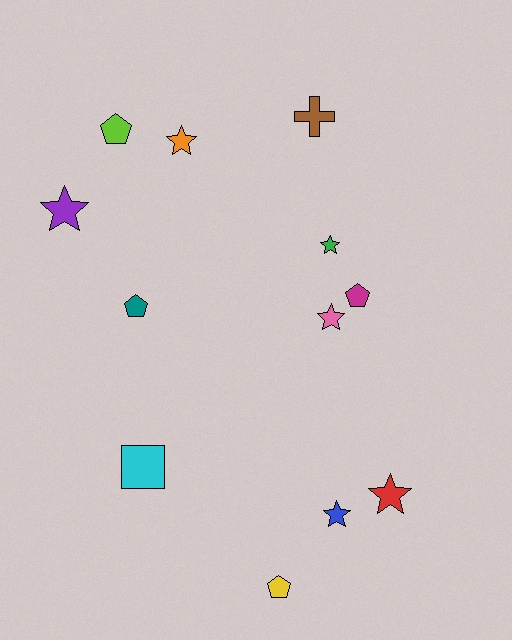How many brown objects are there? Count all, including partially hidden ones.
There is 1 brown object.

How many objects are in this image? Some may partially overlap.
There are 12 objects.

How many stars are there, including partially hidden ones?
There are 6 stars.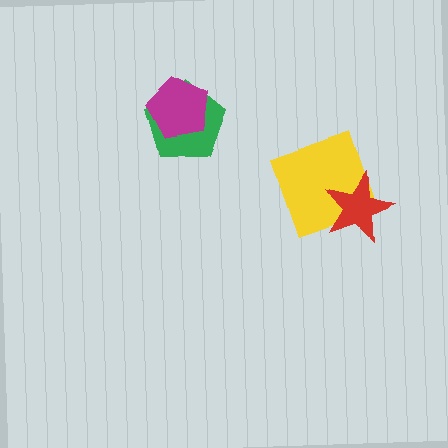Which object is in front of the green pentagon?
The magenta pentagon is in front of the green pentagon.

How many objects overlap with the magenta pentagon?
1 object overlaps with the magenta pentagon.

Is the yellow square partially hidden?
Yes, it is partially covered by another shape.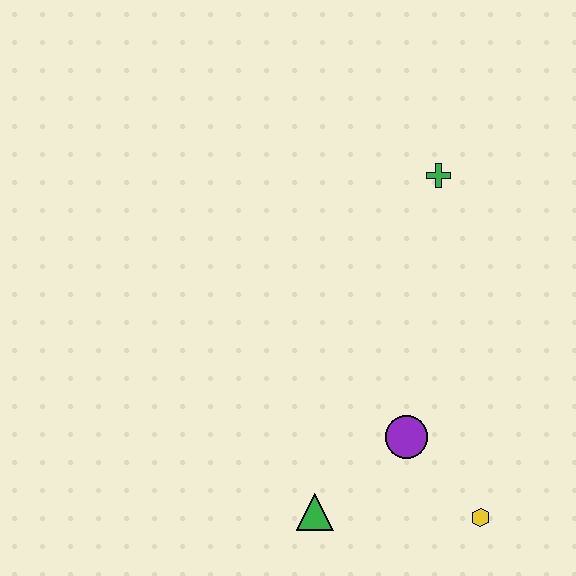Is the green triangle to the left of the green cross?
Yes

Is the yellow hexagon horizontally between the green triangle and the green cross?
No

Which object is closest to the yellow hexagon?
The purple circle is closest to the yellow hexagon.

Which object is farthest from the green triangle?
The green cross is farthest from the green triangle.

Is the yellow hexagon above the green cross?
No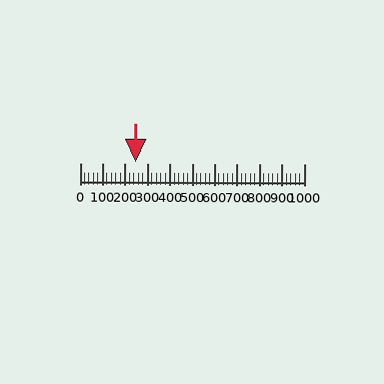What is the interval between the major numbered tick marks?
The major tick marks are spaced 100 units apart.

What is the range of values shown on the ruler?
The ruler shows values from 0 to 1000.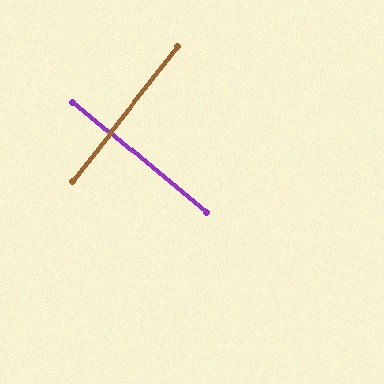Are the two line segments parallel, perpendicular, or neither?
Perpendicular — they meet at approximately 89°.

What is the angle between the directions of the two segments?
Approximately 89 degrees.